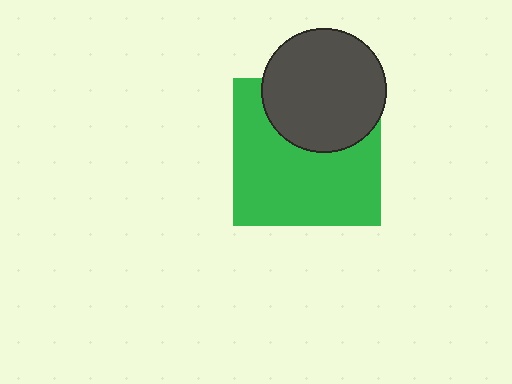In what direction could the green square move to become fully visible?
The green square could move down. That would shift it out from behind the dark gray circle entirely.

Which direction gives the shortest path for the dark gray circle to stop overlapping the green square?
Moving up gives the shortest separation.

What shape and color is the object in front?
The object in front is a dark gray circle.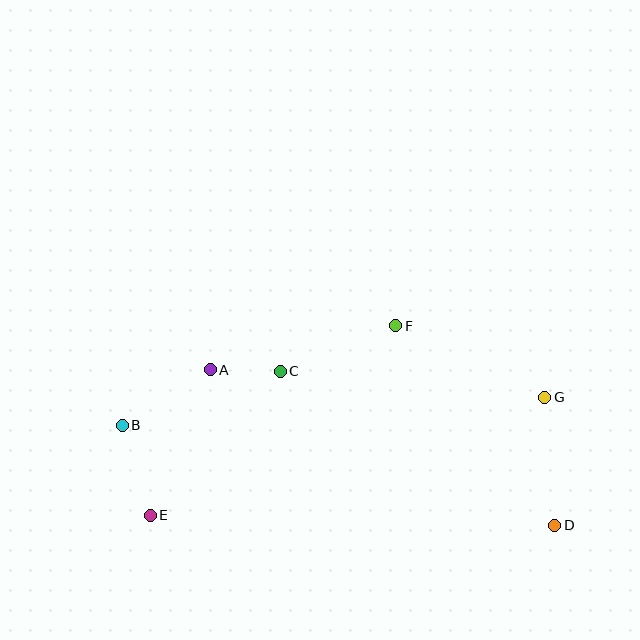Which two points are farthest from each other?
Points B and D are farthest from each other.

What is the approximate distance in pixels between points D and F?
The distance between D and F is approximately 255 pixels.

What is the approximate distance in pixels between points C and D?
The distance between C and D is approximately 315 pixels.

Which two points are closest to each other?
Points A and C are closest to each other.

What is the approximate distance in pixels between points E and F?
The distance between E and F is approximately 310 pixels.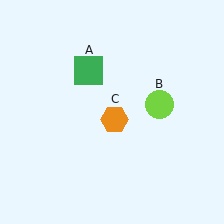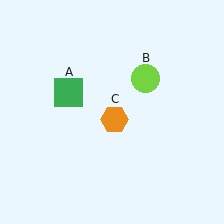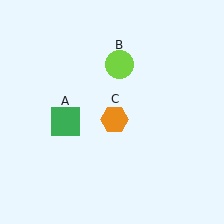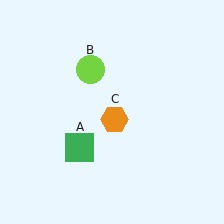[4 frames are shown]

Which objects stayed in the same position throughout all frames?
Orange hexagon (object C) remained stationary.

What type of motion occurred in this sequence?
The green square (object A), lime circle (object B) rotated counterclockwise around the center of the scene.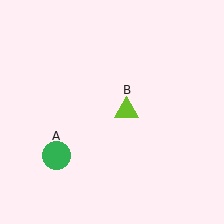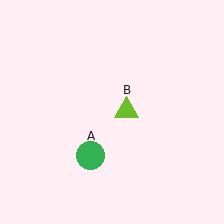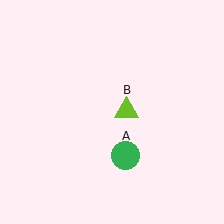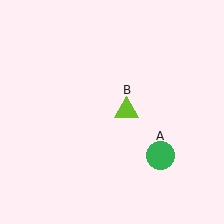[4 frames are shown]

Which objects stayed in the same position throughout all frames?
Lime triangle (object B) remained stationary.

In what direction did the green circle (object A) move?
The green circle (object A) moved right.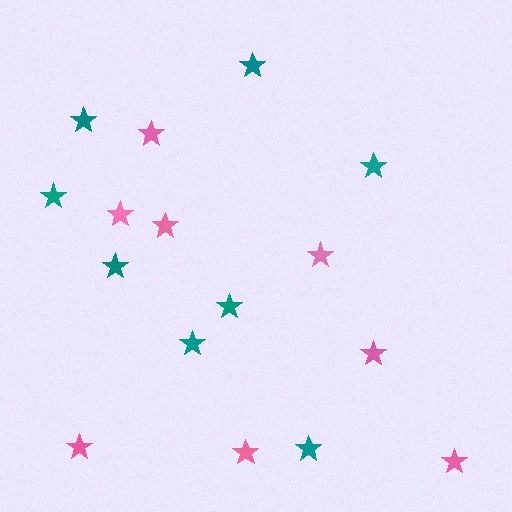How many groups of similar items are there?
There are 2 groups: one group of pink stars (8) and one group of teal stars (8).